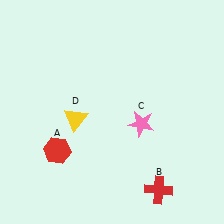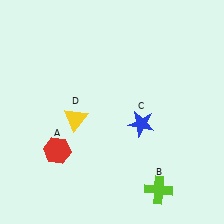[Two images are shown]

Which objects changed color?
B changed from red to lime. C changed from pink to blue.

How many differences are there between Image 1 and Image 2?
There are 2 differences between the two images.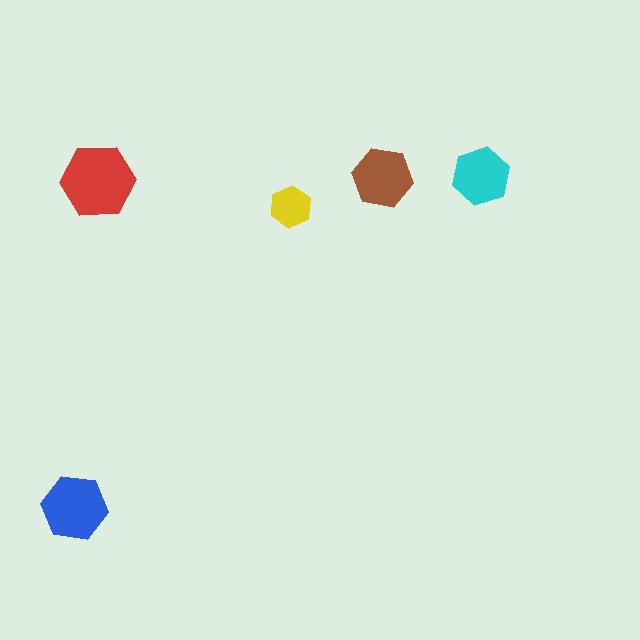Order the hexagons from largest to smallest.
the red one, the blue one, the brown one, the cyan one, the yellow one.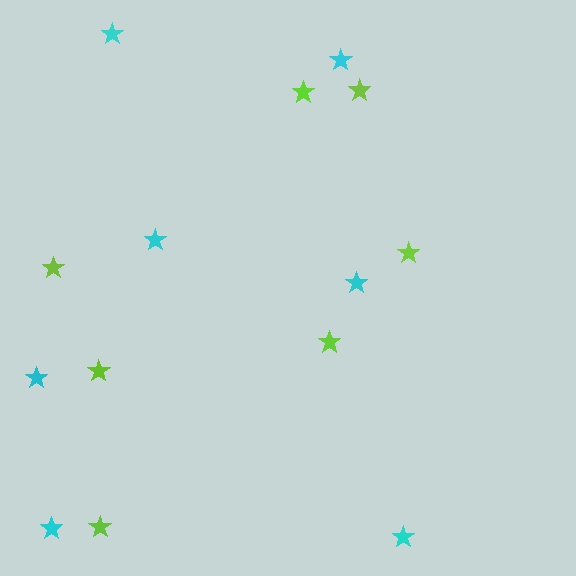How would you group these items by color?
There are 2 groups: one group of lime stars (7) and one group of cyan stars (7).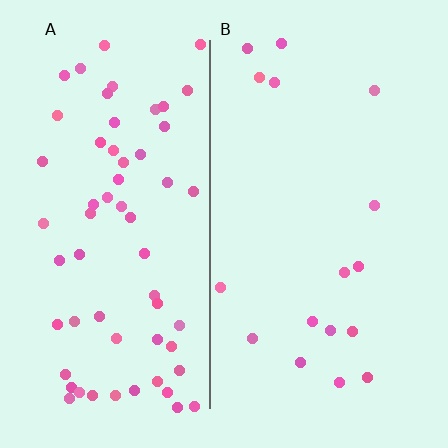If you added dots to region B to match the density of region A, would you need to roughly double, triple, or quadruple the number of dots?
Approximately quadruple.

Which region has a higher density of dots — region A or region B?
A (the left).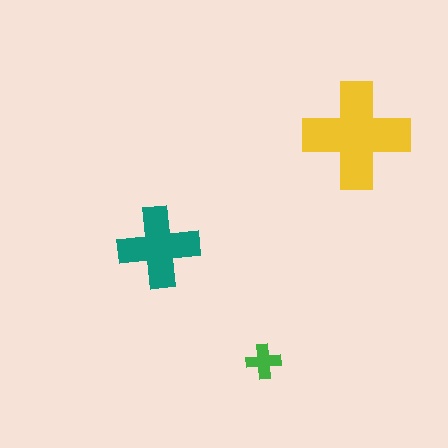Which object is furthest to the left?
The teal cross is leftmost.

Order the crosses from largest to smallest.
the yellow one, the teal one, the green one.